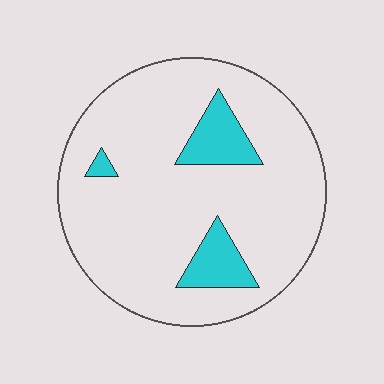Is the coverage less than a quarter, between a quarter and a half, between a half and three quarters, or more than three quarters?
Less than a quarter.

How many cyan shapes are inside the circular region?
3.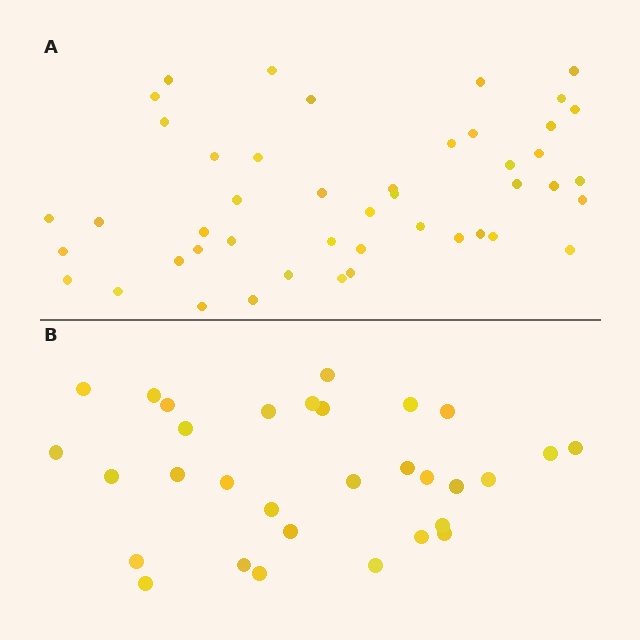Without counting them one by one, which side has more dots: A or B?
Region A (the top region) has more dots.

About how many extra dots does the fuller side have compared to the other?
Region A has approximately 15 more dots than region B.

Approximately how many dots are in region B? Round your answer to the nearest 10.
About 30 dots. (The exact count is 31, which rounds to 30.)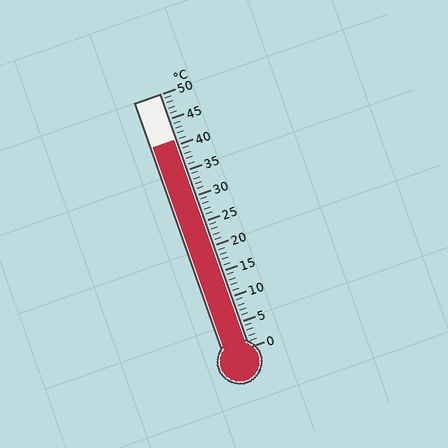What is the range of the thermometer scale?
The thermometer scale ranges from 0°C to 50°C.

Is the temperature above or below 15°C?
The temperature is above 15°C.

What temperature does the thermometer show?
The thermometer shows approximately 41°C.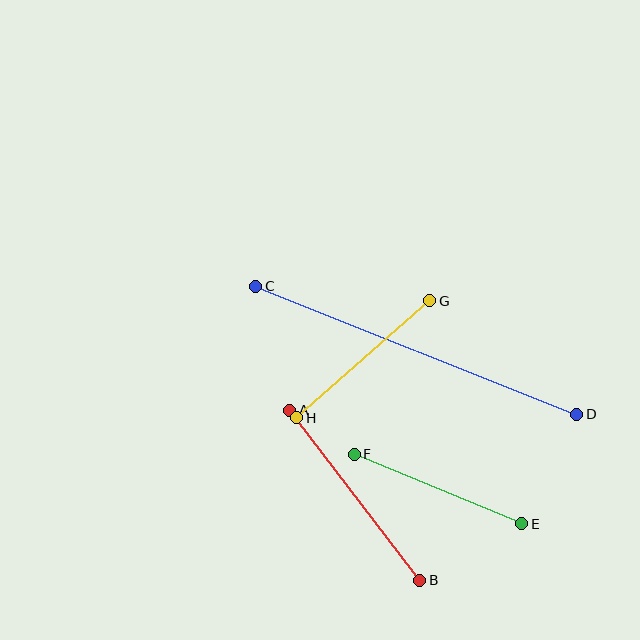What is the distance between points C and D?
The distance is approximately 346 pixels.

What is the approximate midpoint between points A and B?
The midpoint is at approximately (355, 495) pixels.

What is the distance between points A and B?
The distance is approximately 214 pixels.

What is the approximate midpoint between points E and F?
The midpoint is at approximately (438, 489) pixels.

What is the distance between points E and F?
The distance is approximately 181 pixels.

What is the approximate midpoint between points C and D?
The midpoint is at approximately (416, 350) pixels.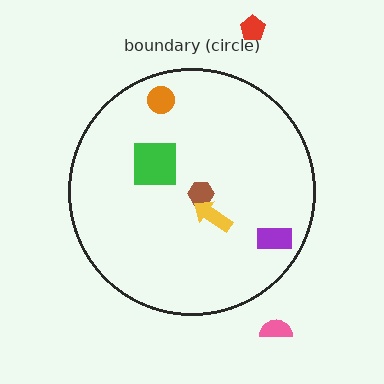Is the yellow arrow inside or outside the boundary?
Inside.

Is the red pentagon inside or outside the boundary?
Outside.